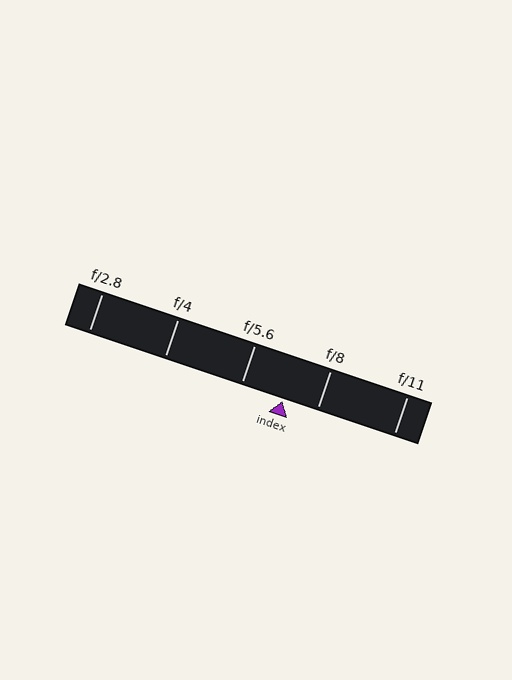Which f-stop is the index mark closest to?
The index mark is closest to f/8.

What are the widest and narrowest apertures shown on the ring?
The widest aperture shown is f/2.8 and the narrowest is f/11.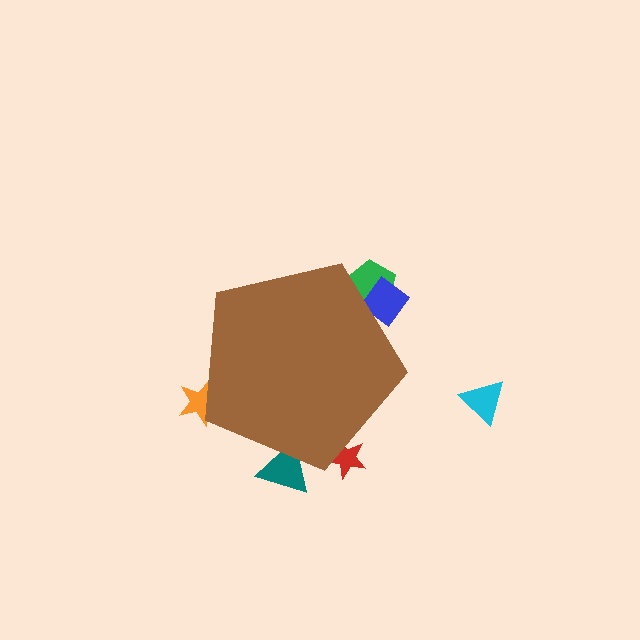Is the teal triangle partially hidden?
Yes, the teal triangle is partially hidden behind the brown pentagon.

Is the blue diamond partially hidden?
Yes, the blue diamond is partially hidden behind the brown pentagon.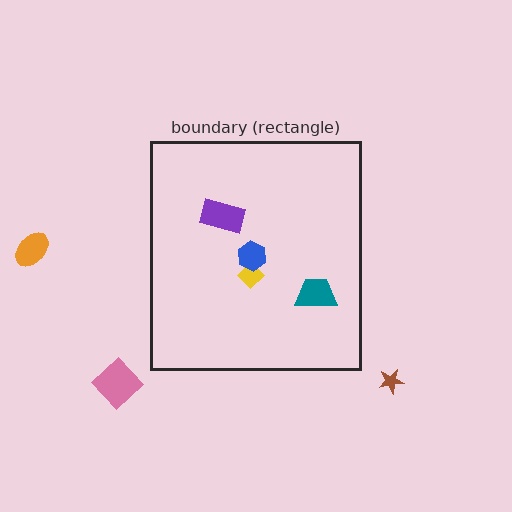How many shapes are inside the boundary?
4 inside, 3 outside.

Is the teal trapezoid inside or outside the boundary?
Inside.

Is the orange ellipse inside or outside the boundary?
Outside.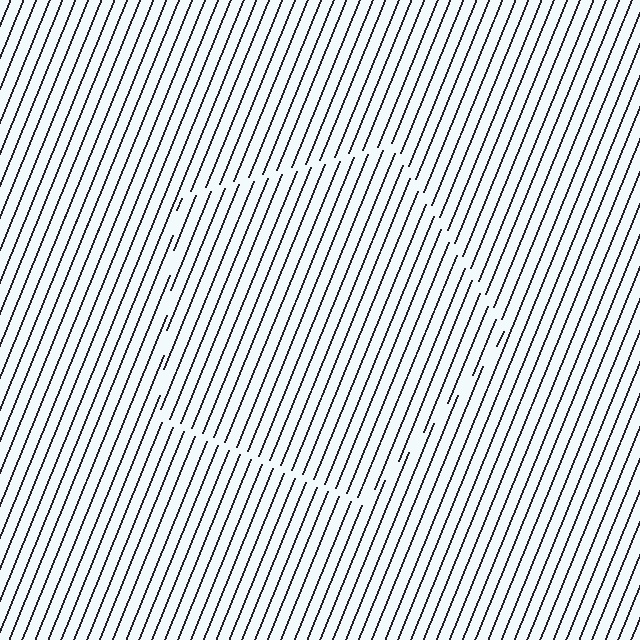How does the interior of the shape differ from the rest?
The interior of the shape contains the same grating, shifted by half a period — the contour is defined by the phase discontinuity where line-ends from the inner and outer gratings abut.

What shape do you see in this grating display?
An illusory pentagon. The interior of the shape contains the same grating, shifted by half a period — the contour is defined by the phase discontinuity where line-ends from the inner and outer gratings abut.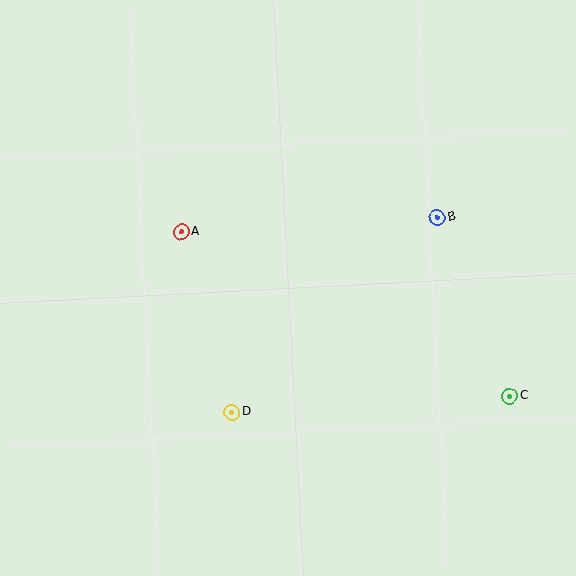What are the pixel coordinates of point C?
Point C is at (510, 396).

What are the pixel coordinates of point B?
Point B is at (437, 217).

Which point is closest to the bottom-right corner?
Point C is closest to the bottom-right corner.